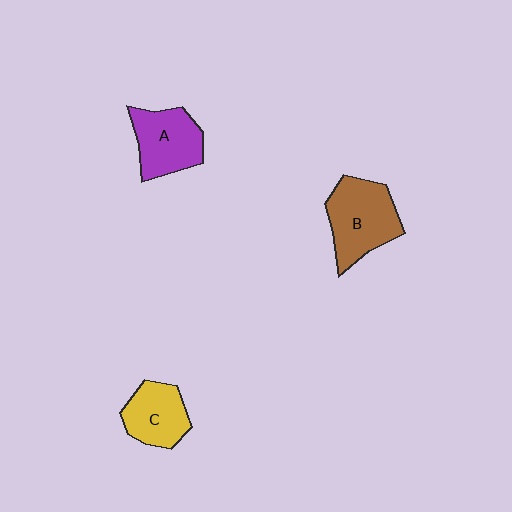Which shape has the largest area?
Shape B (brown).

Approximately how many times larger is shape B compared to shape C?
Approximately 1.4 times.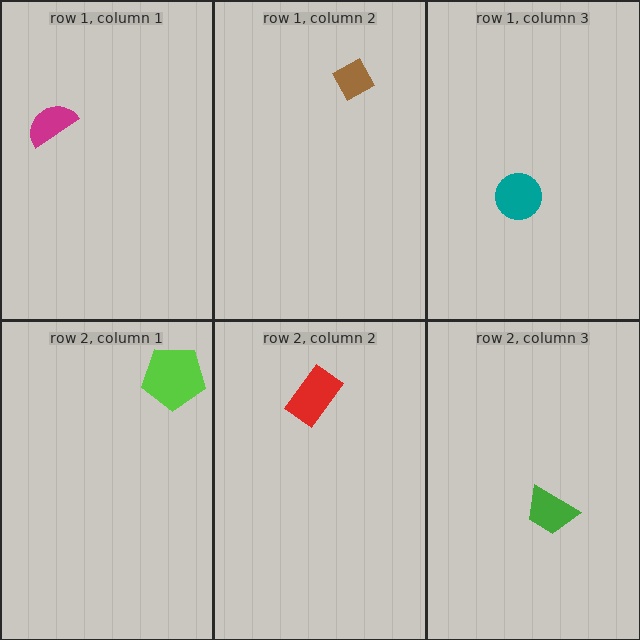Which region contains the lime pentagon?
The row 2, column 1 region.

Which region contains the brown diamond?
The row 1, column 2 region.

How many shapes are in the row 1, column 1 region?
1.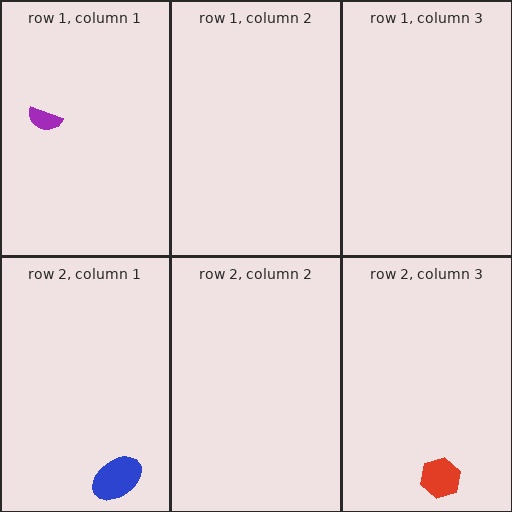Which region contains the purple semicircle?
The row 1, column 1 region.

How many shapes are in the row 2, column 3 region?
1.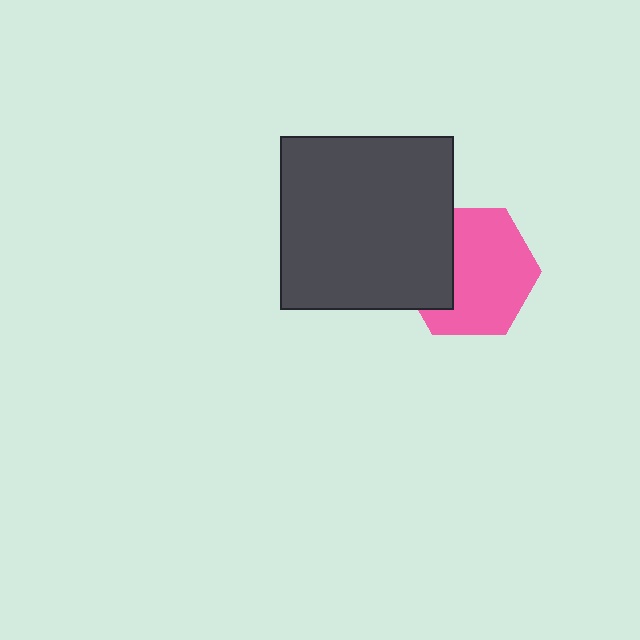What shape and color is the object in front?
The object in front is a dark gray square.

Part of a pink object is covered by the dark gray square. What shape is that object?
It is a hexagon.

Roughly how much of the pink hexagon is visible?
Most of it is visible (roughly 69%).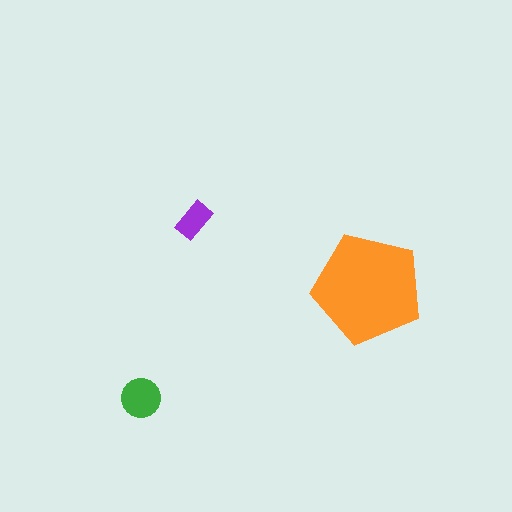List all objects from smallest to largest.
The purple rectangle, the green circle, the orange pentagon.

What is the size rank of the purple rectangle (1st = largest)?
3rd.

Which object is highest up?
The purple rectangle is topmost.